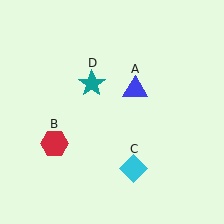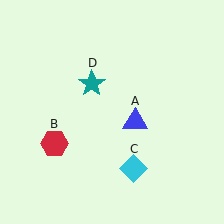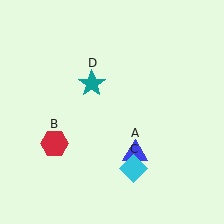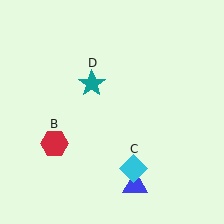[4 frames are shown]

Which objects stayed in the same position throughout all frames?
Red hexagon (object B) and cyan diamond (object C) and teal star (object D) remained stationary.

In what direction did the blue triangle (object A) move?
The blue triangle (object A) moved down.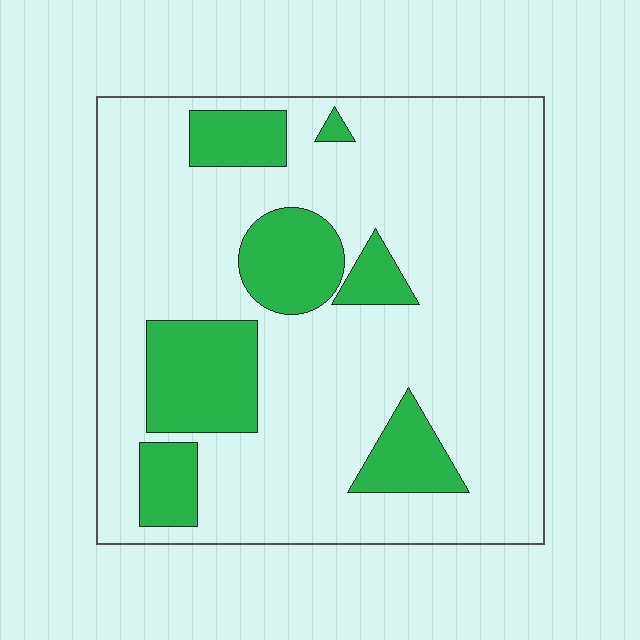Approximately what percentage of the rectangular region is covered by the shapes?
Approximately 20%.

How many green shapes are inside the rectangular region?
7.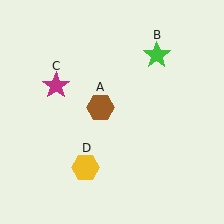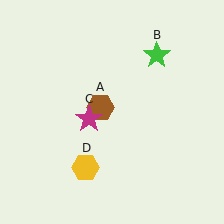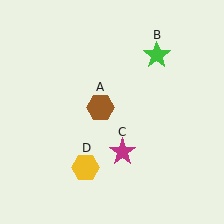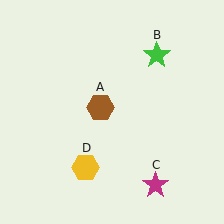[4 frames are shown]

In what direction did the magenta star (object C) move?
The magenta star (object C) moved down and to the right.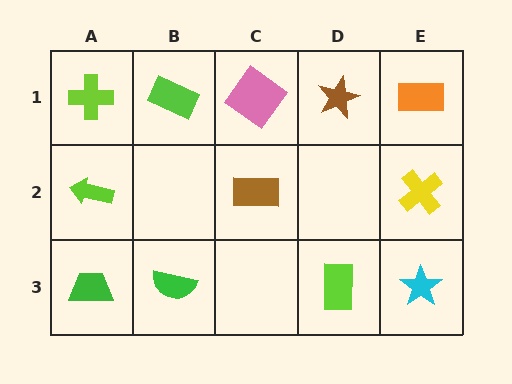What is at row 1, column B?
A lime rectangle.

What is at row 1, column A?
A lime cross.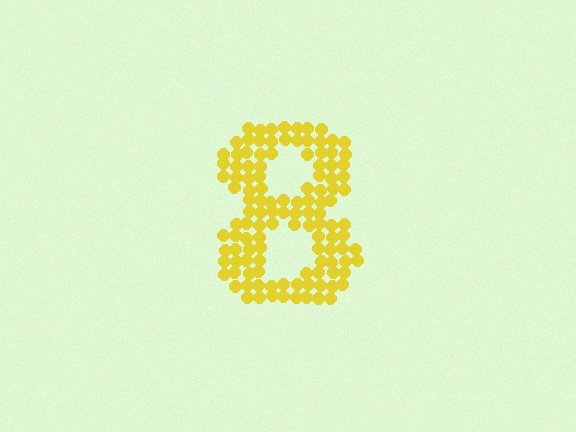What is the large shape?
The large shape is the digit 8.